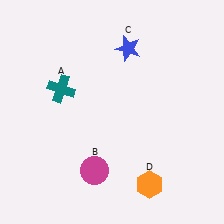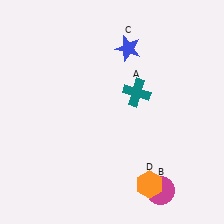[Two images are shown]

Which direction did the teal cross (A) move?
The teal cross (A) moved right.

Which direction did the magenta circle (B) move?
The magenta circle (B) moved right.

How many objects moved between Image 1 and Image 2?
2 objects moved between the two images.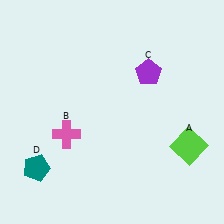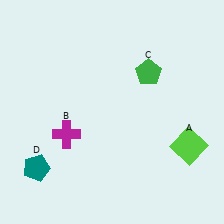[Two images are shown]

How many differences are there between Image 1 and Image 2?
There are 2 differences between the two images.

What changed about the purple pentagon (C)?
In Image 1, C is purple. In Image 2, it changed to green.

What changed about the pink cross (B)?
In Image 1, B is pink. In Image 2, it changed to magenta.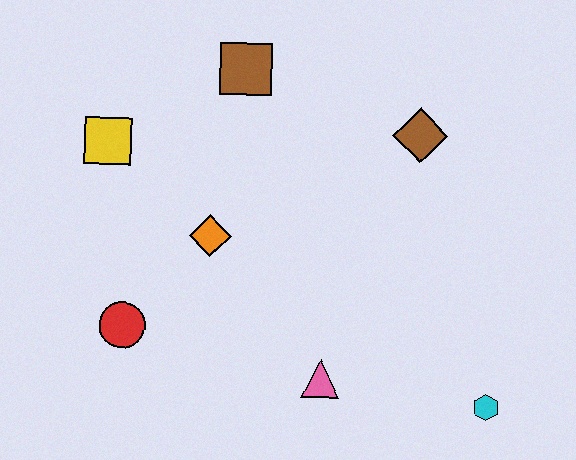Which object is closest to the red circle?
The orange diamond is closest to the red circle.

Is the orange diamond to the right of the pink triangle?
No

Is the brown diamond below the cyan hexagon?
No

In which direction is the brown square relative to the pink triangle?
The brown square is above the pink triangle.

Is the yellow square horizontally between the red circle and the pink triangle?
No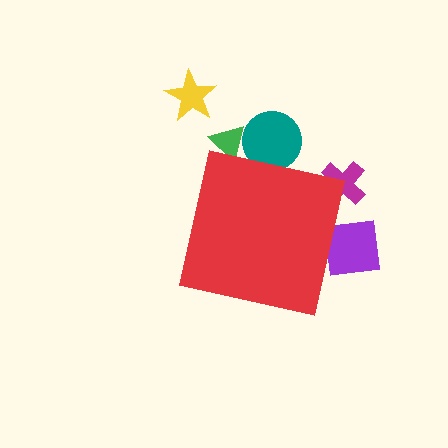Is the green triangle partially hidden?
Yes, the green triangle is partially hidden behind the red square.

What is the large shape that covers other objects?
A red square.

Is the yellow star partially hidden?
No, the yellow star is fully visible.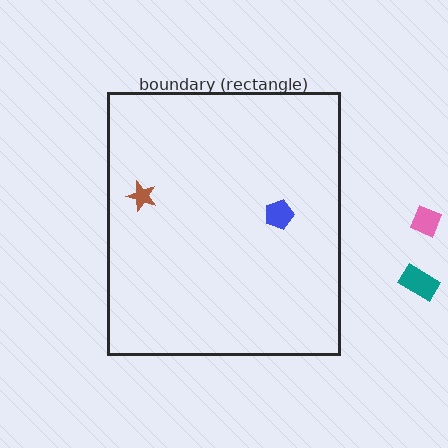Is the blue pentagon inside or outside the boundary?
Inside.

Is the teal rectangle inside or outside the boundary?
Outside.